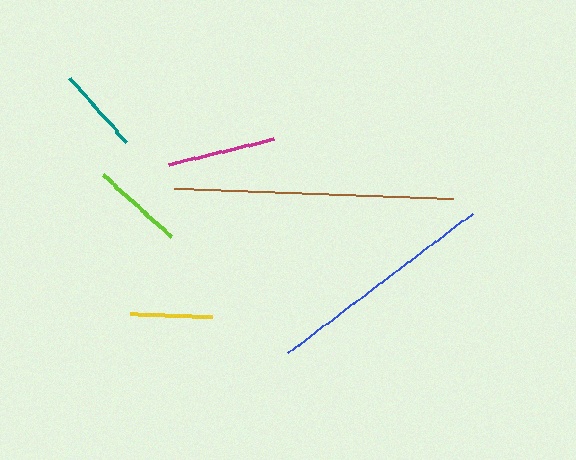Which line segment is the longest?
The brown line is the longest at approximately 279 pixels.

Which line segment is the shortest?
The yellow line is the shortest at approximately 81 pixels.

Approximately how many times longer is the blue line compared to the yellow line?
The blue line is approximately 2.8 times the length of the yellow line.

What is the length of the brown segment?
The brown segment is approximately 279 pixels long.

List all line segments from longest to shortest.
From longest to shortest: brown, blue, magenta, lime, teal, yellow.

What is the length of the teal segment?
The teal segment is approximately 86 pixels long.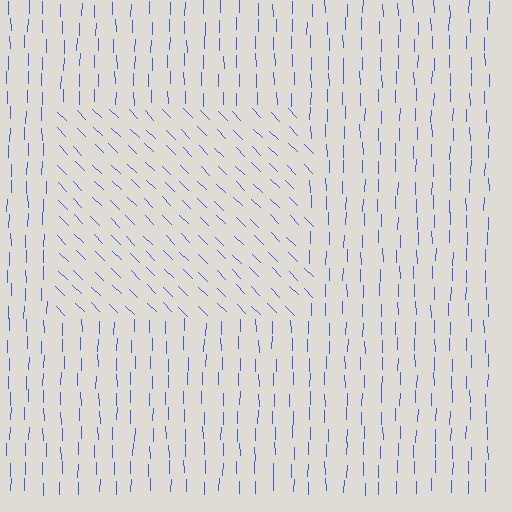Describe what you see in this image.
The image is filled with small blue line segments. A rectangle region in the image has lines oriented differently from the surrounding lines, creating a visible texture boundary.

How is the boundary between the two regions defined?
The boundary is defined purely by a change in line orientation (approximately 45 degrees difference). All lines are the same color and thickness.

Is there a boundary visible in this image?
Yes, there is a texture boundary formed by a change in line orientation.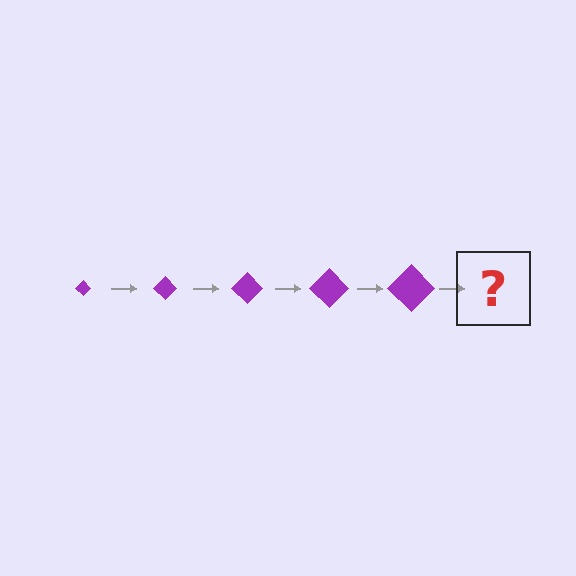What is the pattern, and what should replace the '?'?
The pattern is that the diamond gets progressively larger each step. The '?' should be a purple diamond, larger than the previous one.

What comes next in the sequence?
The next element should be a purple diamond, larger than the previous one.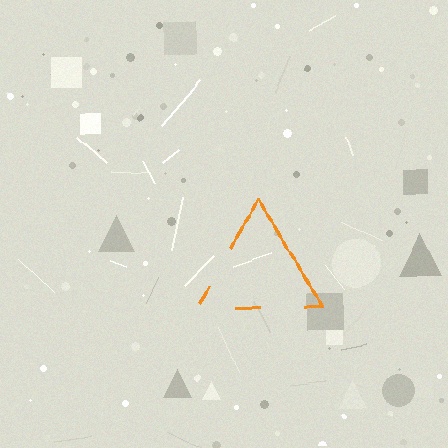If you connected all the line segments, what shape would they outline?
They would outline a triangle.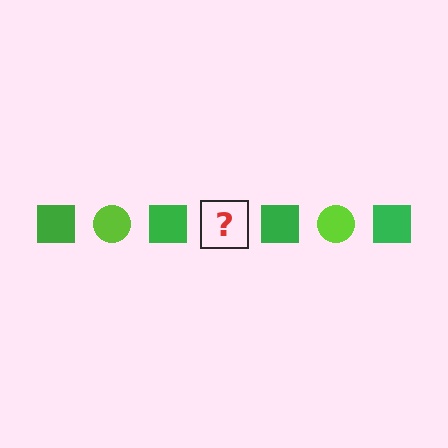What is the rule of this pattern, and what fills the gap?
The rule is that the pattern alternates between green square and lime circle. The gap should be filled with a lime circle.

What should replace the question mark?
The question mark should be replaced with a lime circle.